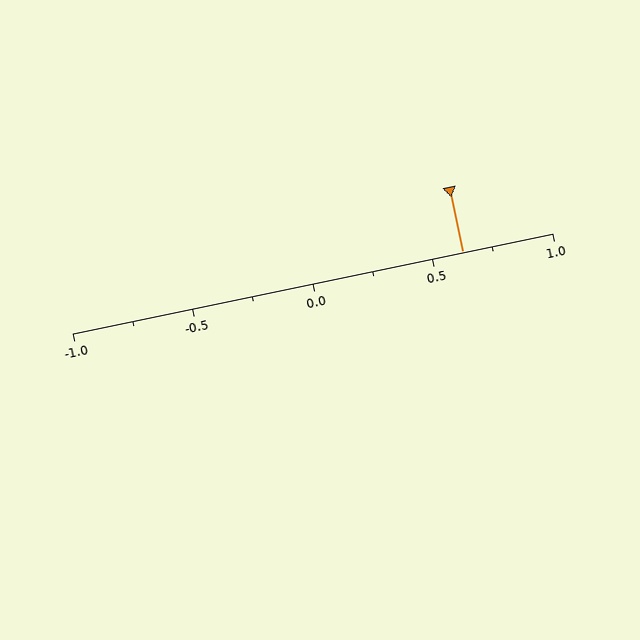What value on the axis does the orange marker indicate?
The marker indicates approximately 0.62.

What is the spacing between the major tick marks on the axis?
The major ticks are spaced 0.5 apart.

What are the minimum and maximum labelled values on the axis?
The axis runs from -1.0 to 1.0.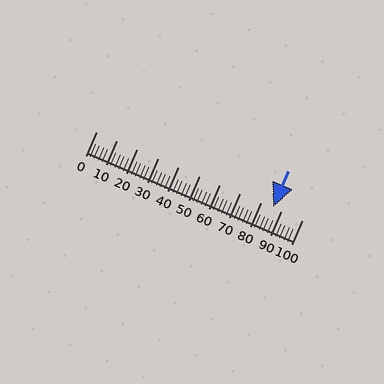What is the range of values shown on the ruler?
The ruler shows values from 0 to 100.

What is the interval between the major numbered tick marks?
The major tick marks are spaced 10 units apart.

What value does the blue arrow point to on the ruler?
The blue arrow points to approximately 86.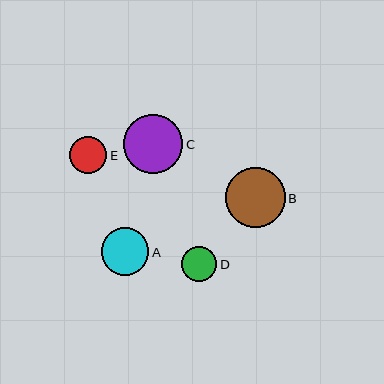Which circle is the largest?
Circle B is the largest with a size of approximately 60 pixels.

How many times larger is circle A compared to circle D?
Circle A is approximately 1.4 times the size of circle D.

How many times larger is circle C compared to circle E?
Circle C is approximately 1.6 times the size of circle E.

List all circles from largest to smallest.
From largest to smallest: B, C, A, E, D.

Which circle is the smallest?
Circle D is the smallest with a size of approximately 35 pixels.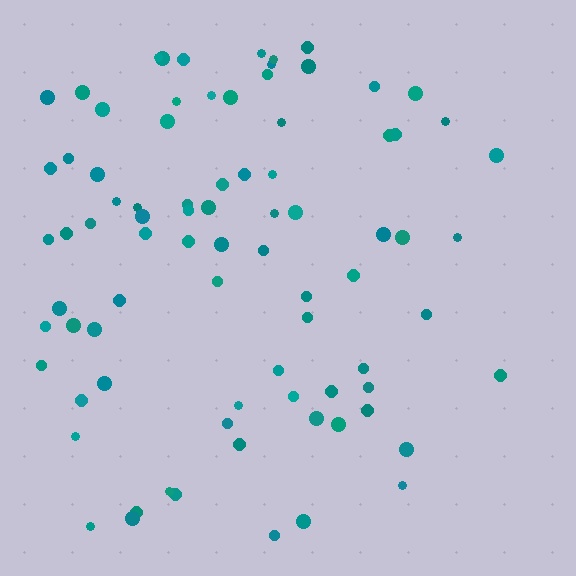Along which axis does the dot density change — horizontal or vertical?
Horizontal.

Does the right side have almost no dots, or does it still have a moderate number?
Still a moderate number, just noticeably fewer than the left.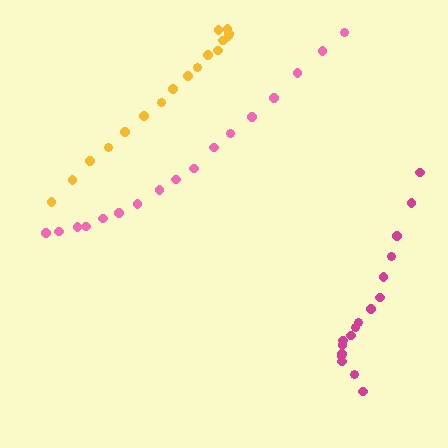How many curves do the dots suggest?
There are 3 distinct paths.